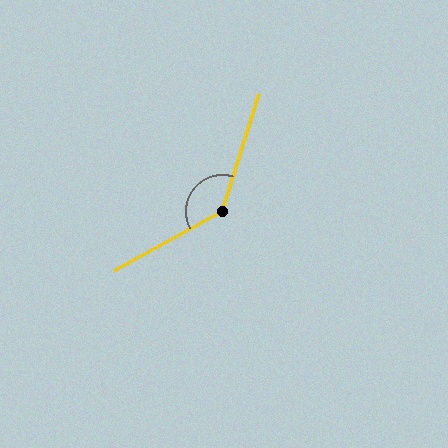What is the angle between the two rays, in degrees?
Approximately 136 degrees.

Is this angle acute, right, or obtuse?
It is obtuse.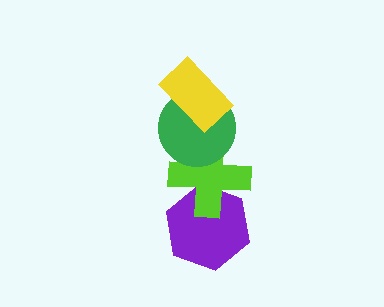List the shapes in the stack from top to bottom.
From top to bottom: the yellow rectangle, the green circle, the lime cross, the purple hexagon.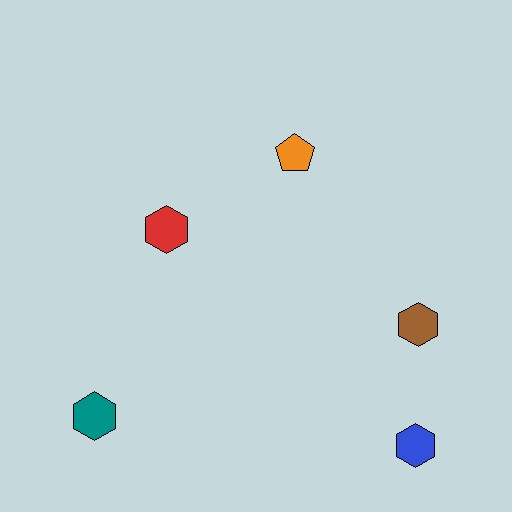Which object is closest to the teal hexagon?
The red hexagon is closest to the teal hexagon.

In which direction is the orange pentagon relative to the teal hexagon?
The orange pentagon is above the teal hexagon.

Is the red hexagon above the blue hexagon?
Yes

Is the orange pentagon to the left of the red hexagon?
No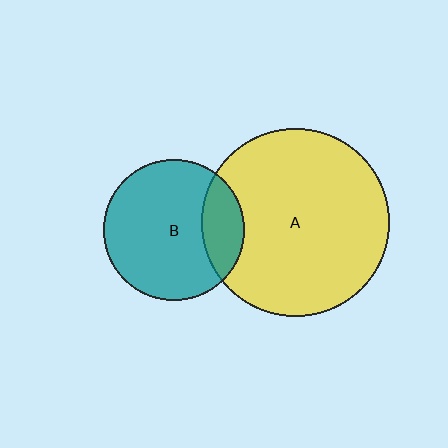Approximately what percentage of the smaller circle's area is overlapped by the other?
Approximately 20%.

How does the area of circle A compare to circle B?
Approximately 1.8 times.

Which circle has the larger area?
Circle A (yellow).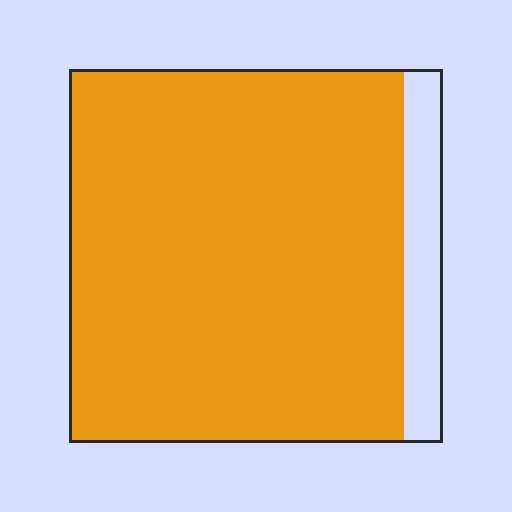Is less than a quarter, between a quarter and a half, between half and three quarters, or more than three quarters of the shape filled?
More than three quarters.